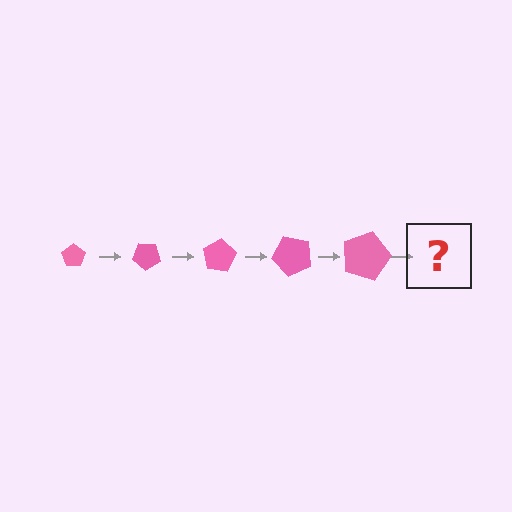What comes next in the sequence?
The next element should be a pentagon, larger than the previous one and rotated 200 degrees from the start.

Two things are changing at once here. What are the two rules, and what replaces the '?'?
The two rules are that the pentagon grows larger each step and it rotates 40 degrees each step. The '?' should be a pentagon, larger than the previous one and rotated 200 degrees from the start.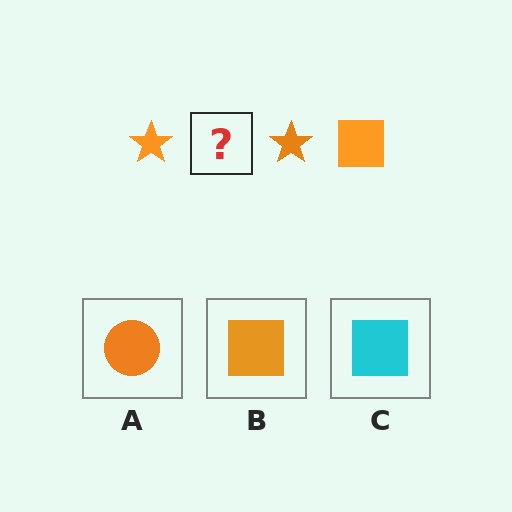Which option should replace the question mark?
Option B.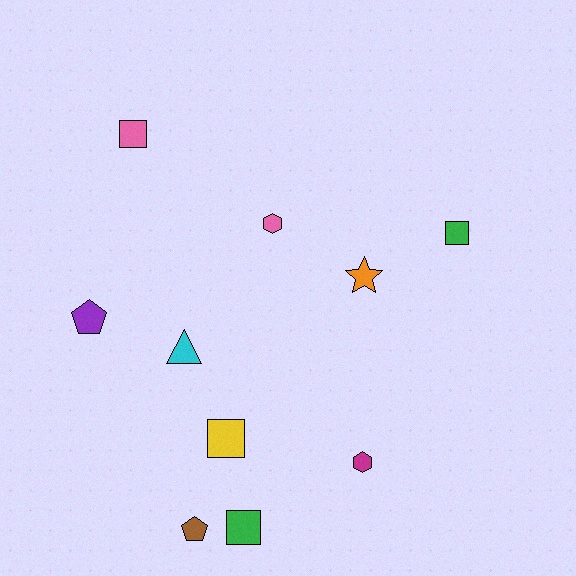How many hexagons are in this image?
There are 2 hexagons.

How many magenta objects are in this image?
There is 1 magenta object.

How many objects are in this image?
There are 10 objects.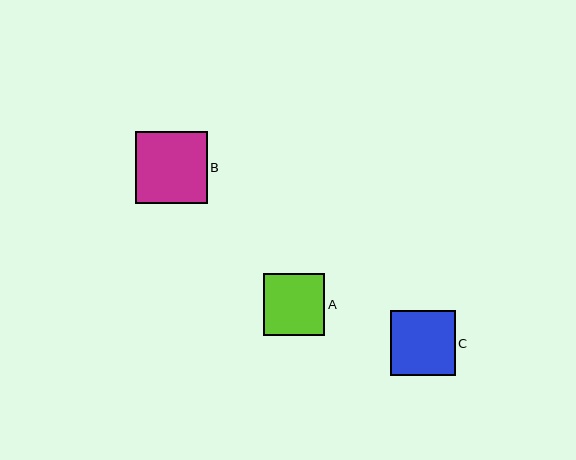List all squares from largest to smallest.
From largest to smallest: B, C, A.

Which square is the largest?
Square B is the largest with a size of approximately 72 pixels.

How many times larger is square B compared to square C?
Square B is approximately 1.1 times the size of square C.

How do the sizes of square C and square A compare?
Square C and square A are approximately the same size.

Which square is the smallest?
Square A is the smallest with a size of approximately 61 pixels.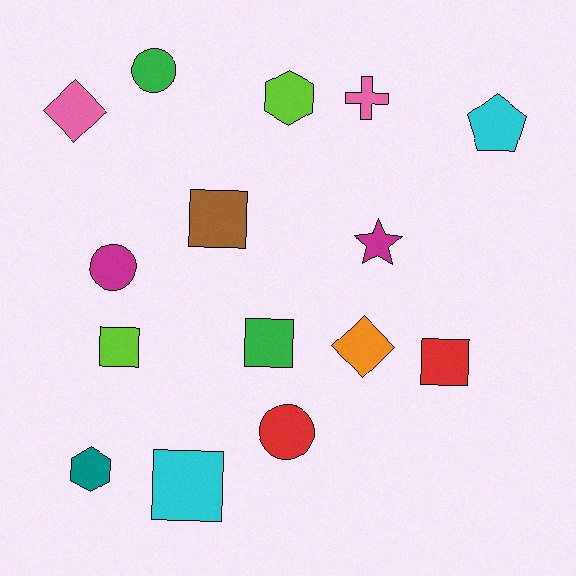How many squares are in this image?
There are 5 squares.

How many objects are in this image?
There are 15 objects.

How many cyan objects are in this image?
There are 2 cyan objects.